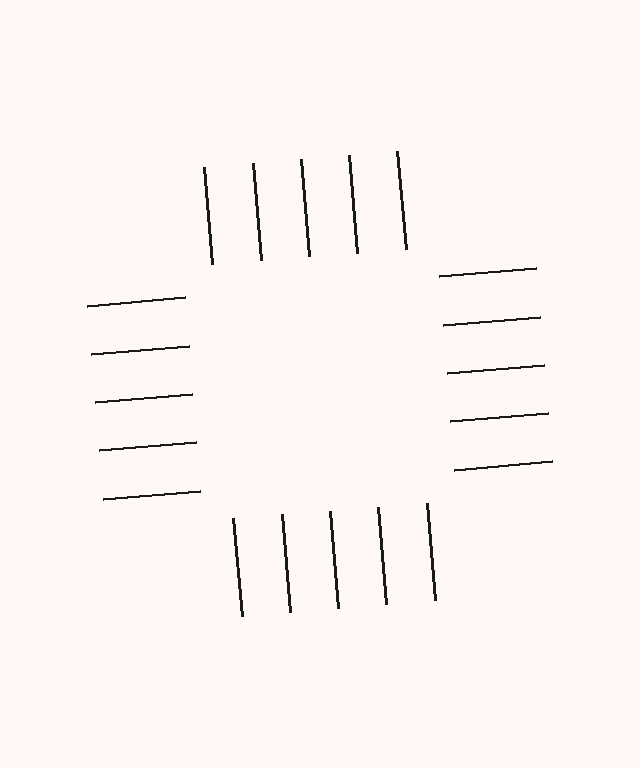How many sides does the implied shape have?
4 sides — the line-ends trace a square.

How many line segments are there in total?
20 — 5 along each of the 4 edges.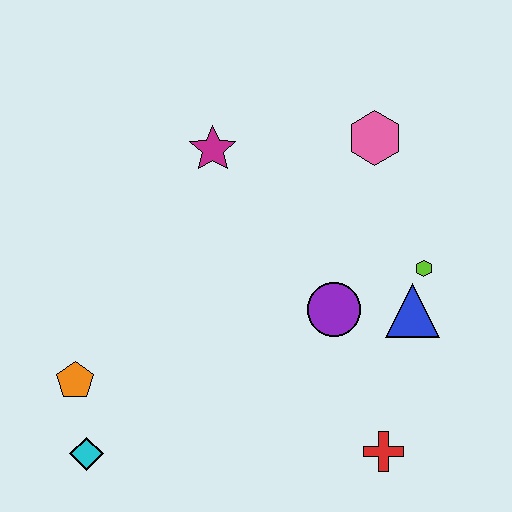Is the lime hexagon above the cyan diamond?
Yes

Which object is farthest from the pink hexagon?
The cyan diamond is farthest from the pink hexagon.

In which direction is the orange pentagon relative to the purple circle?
The orange pentagon is to the left of the purple circle.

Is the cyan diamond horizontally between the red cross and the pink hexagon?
No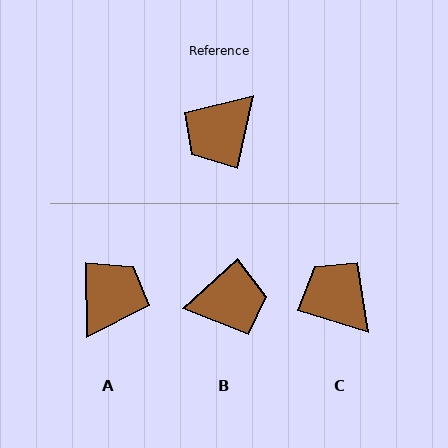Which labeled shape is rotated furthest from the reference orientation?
A, about 167 degrees away.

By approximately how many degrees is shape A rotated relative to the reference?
Approximately 167 degrees clockwise.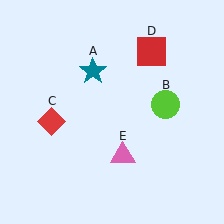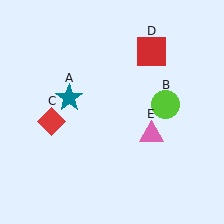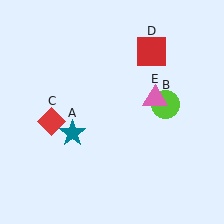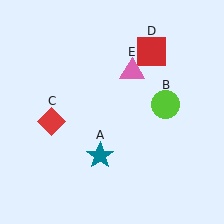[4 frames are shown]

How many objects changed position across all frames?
2 objects changed position: teal star (object A), pink triangle (object E).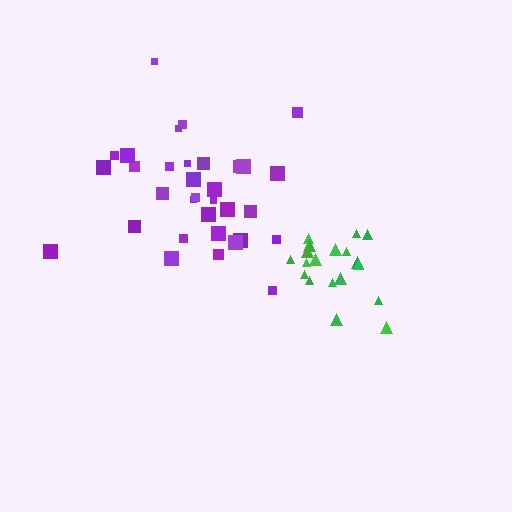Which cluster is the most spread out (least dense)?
Purple.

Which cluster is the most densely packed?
Green.